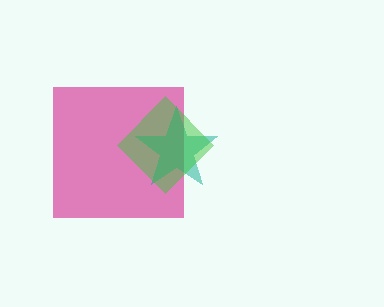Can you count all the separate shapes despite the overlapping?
Yes, there are 3 separate shapes.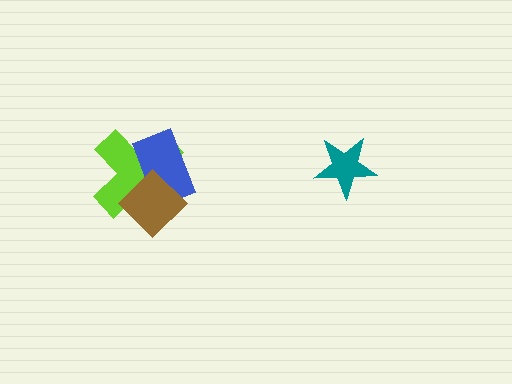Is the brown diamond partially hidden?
No, no other shape covers it.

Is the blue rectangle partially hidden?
Yes, it is partially covered by another shape.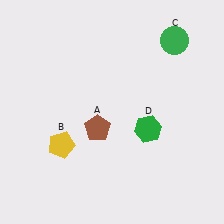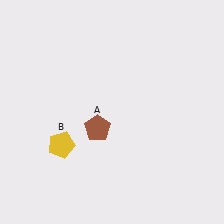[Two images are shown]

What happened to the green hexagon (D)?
The green hexagon (D) was removed in Image 2. It was in the bottom-right area of Image 1.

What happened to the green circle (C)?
The green circle (C) was removed in Image 2. It was in the top-right area of Image 1.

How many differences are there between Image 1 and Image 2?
There are 2 differences between the two images.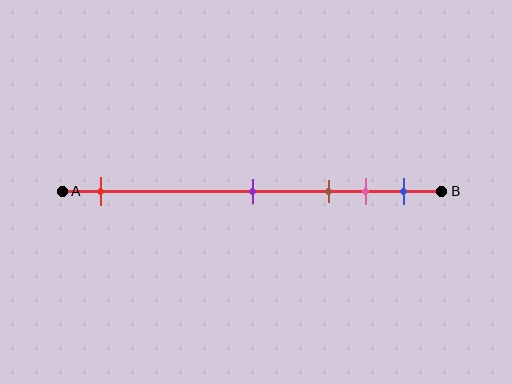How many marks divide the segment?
There are 5 marks dividing the segment.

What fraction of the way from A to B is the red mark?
The red mark is approximately 10% (0.1) of the way from A to B.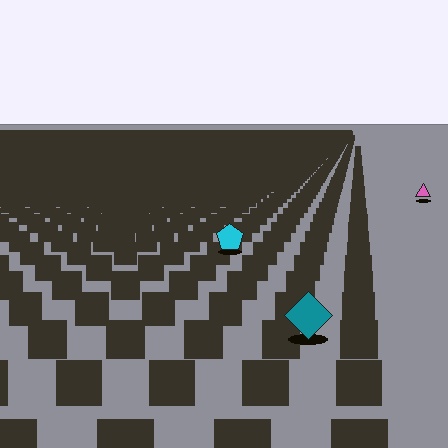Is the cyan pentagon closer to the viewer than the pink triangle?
Yes. The cyan pentagon is closer — you can tell from the texture gradient: the ground texture is coarser near it.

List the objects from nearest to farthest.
From nearest to farthest: the teal diamond, the cyan pentagon, the pink triangle.